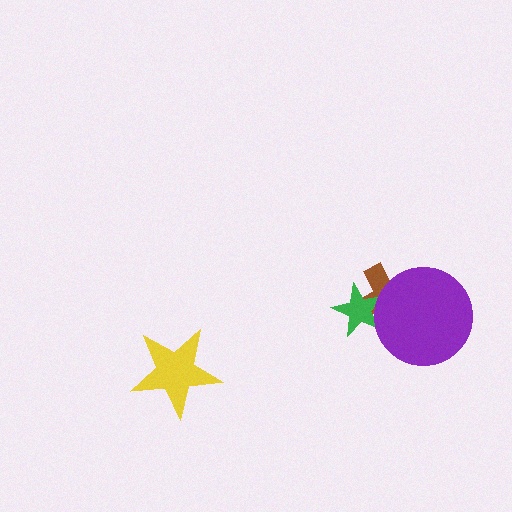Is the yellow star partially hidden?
No, no other shape covers it.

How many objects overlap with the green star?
2 objects overlap with the green star.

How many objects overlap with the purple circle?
2 objects overlap with the purple circle.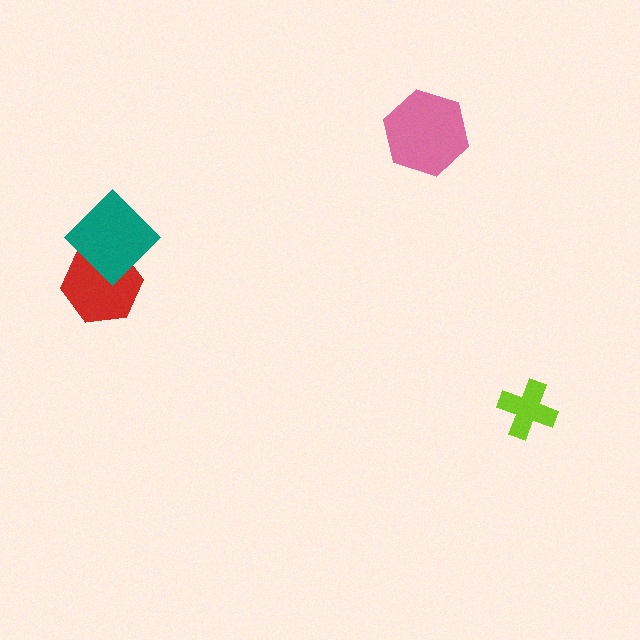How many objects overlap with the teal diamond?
1 object overlaps with the teal diamond.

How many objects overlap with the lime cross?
0 objects overlap with the lime cross.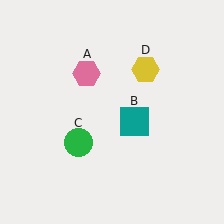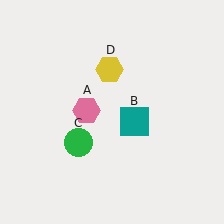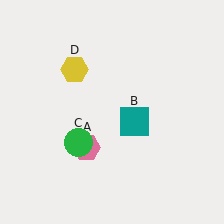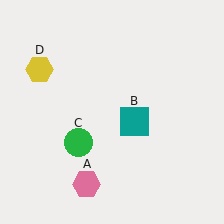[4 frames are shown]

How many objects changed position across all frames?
2 objects changed position: pink hexagon (object A), yellow hexagon (object D).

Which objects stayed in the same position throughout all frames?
Teal square (object B) and green circle (object C) remained stationary.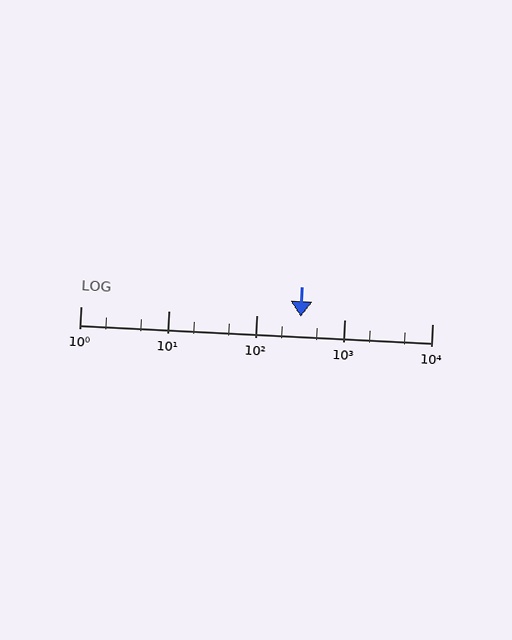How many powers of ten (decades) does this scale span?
The scale spans 4 decades, from 1 to 10000.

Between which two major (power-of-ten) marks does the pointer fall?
The pointer is between 100 and 1000.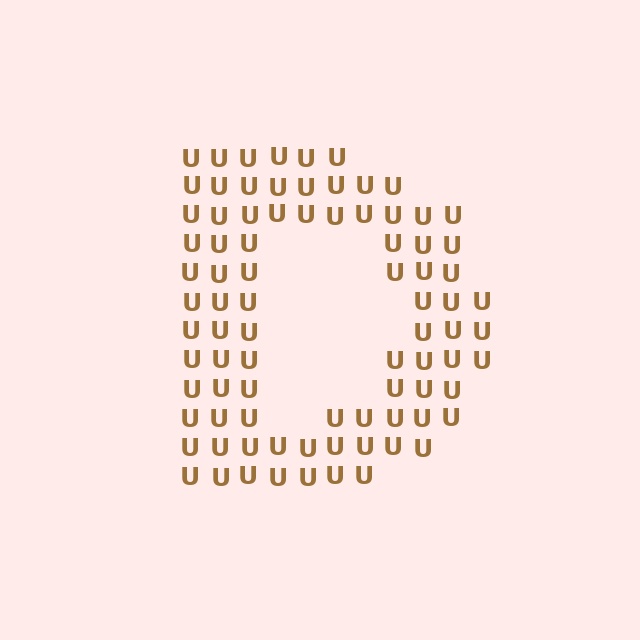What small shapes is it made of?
It is made of small letter U's.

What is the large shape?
The large shape is the letter D.